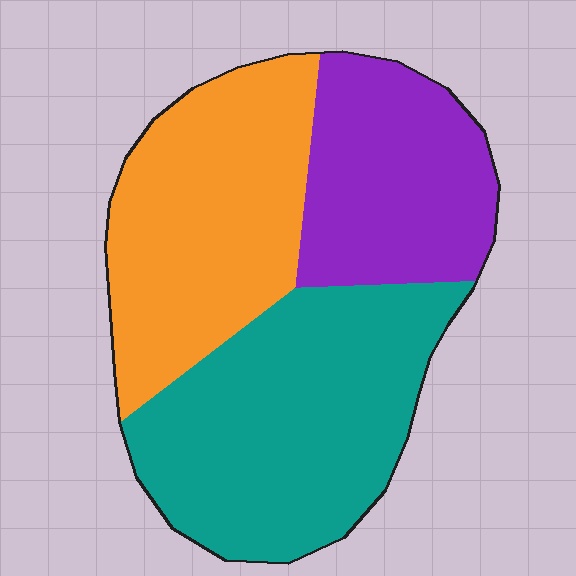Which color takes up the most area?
Teal, at roughly 40%.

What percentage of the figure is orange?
Orange covers 34% of the figure.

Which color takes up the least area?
Purple, at roughly 25%.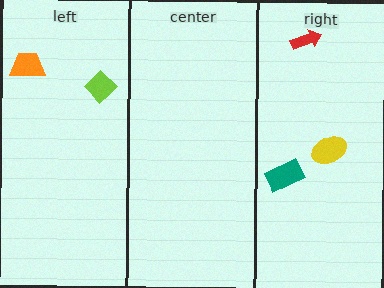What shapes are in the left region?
The lime diamond, the orange trapezoid.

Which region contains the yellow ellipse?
The right region.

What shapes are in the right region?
The red arrow, the yellow ellipse, the teal rectangle.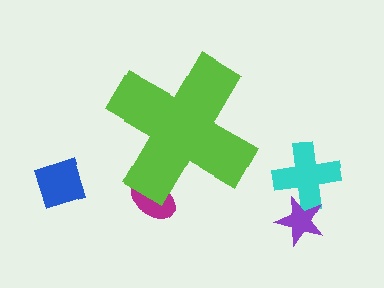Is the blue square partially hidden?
No, the blue square is fully visible.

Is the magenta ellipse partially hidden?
Yes, the magenta ellipse is partially hidden behind the lime cross.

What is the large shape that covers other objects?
A lime cross.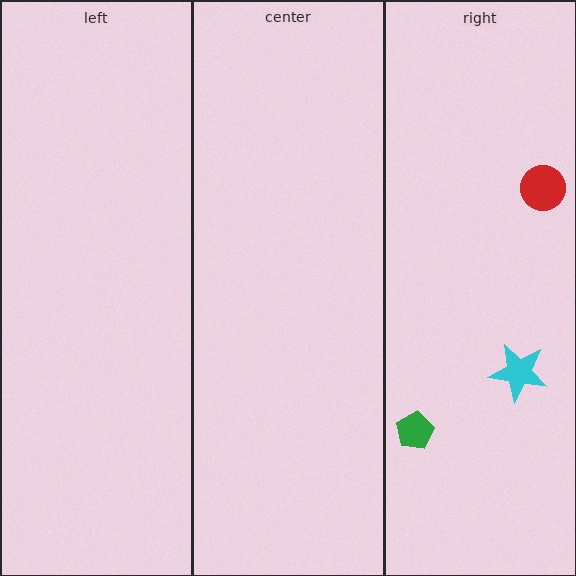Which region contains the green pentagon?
The right region.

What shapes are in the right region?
The cyan star, the green pentagon, the red circle.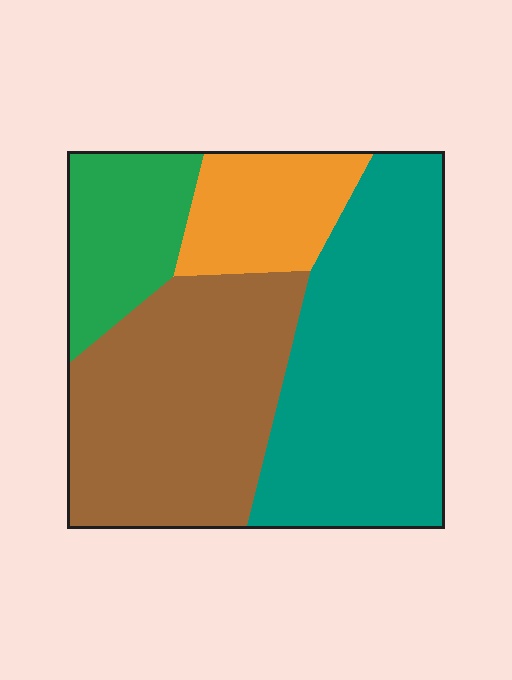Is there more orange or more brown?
Brown.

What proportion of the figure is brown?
Brown covers 34% of the figure.